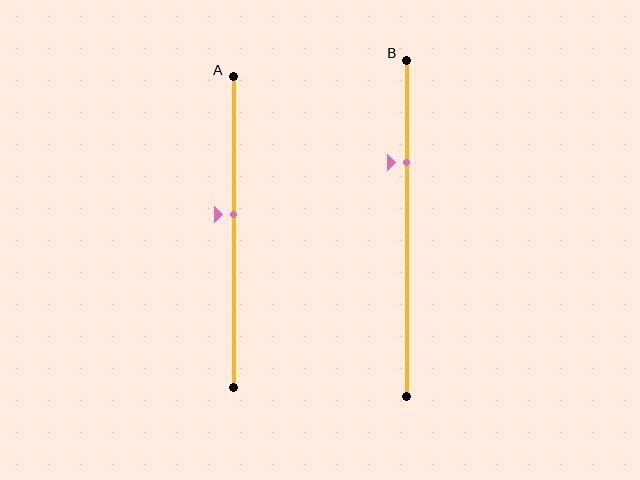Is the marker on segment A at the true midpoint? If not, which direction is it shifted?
No, the marker on segment A is shifted upward by about 6% of the segment length.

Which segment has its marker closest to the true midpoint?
Segment A has its marker closest to the true midpoint.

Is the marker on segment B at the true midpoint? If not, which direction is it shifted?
No, the marker on segment B is shifted upward by about 20% of the segment length.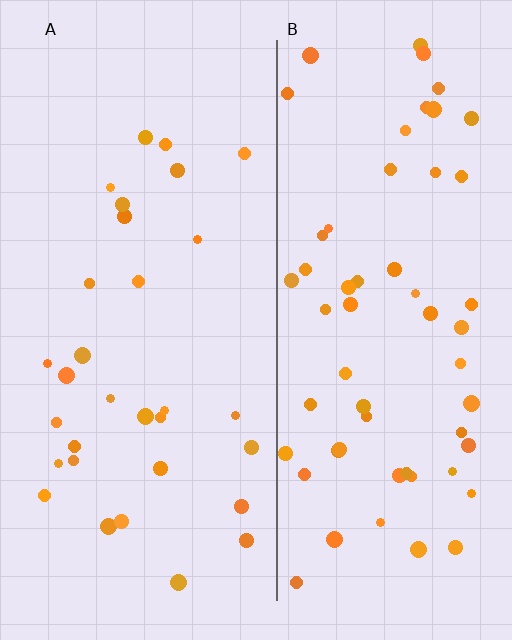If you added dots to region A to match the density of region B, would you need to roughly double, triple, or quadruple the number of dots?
Approximately double.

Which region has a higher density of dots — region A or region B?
B (the right).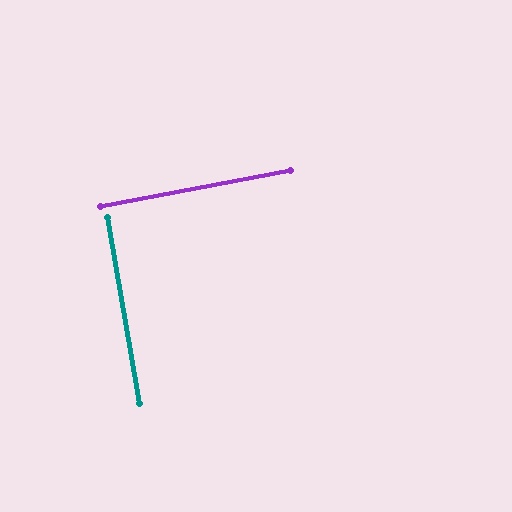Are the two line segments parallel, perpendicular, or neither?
Perpendicular — they meet at approximately 89°.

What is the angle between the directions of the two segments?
Approximately 89 degrees.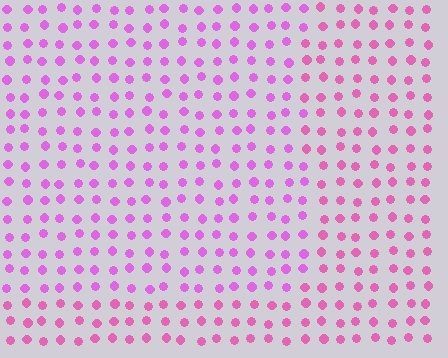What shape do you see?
I see a rectangle.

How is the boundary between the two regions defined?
The boundary is defined purely by a slight shift in hue (about 24 degrees). Spacing, size, and orientation are identical on both sides.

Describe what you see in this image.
The image is filled with small pink elements in a uniform arrangement. A rectangle-shaped region is visible where the elements are tinted to a slightly different hue, forming a subtle color boundary.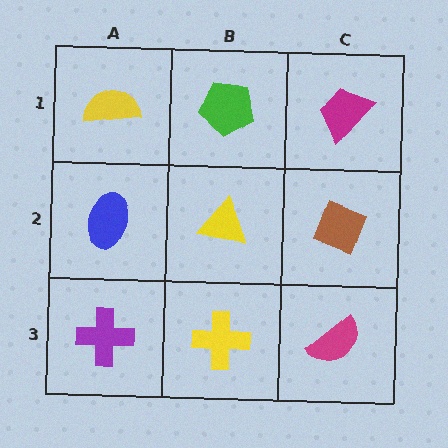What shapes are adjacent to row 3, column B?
A yellow triangle (row 2, column B), a purple cross (row 3, column A), a magenta semicircle (row 3, column C).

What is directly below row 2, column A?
A purple cross.